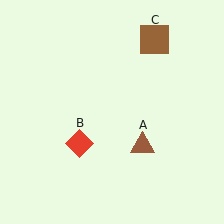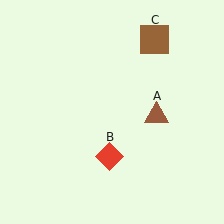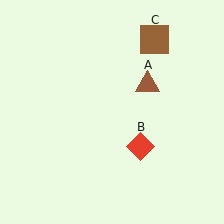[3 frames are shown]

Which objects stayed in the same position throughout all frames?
Brown square (object C) remained stationary.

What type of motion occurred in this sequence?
The brown triangle (object A), red diamond (object B) rotated counterclockwise around the center of the scene.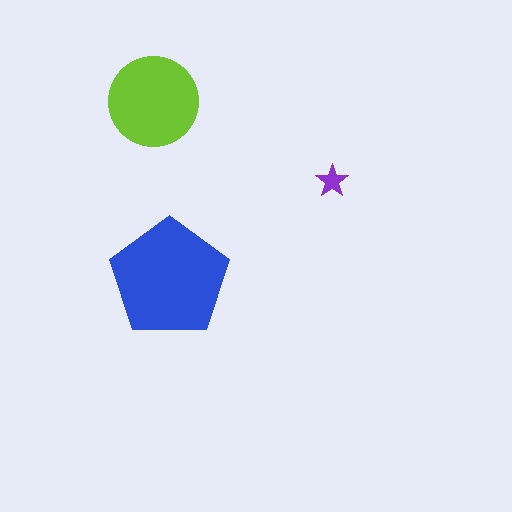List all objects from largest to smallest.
The blue pentagon, the lime circle, the purple star.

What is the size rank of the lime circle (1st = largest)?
2nd.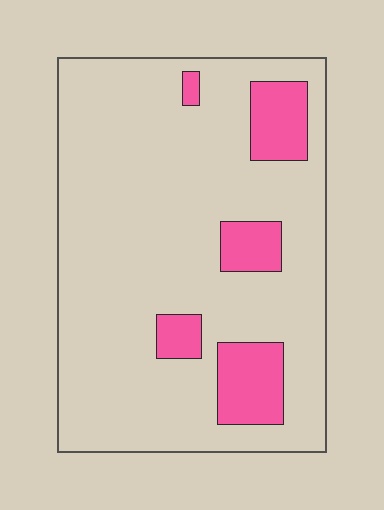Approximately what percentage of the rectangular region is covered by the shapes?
Approximately 15%.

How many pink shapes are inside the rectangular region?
5.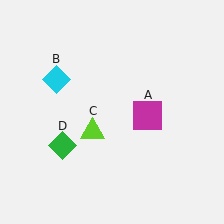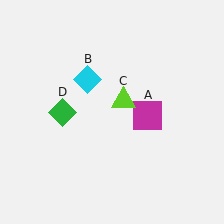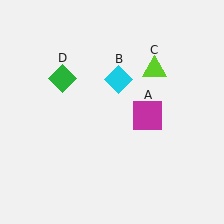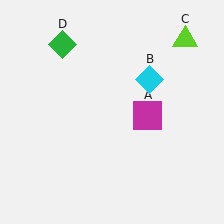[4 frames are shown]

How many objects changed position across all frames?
3 objects changed position: cyan diamond (object B), lime triangle (object C), green diamond (object D).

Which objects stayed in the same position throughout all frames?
Magenta square (object A) remained stationary.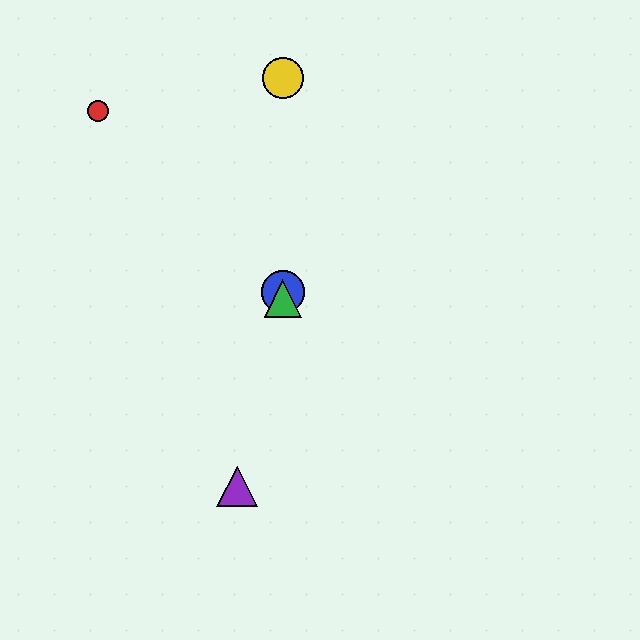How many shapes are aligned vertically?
3 shapes (the blue circle, the green triangle, the yellow circle) are aligned vertically.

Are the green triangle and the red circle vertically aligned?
No, the green triangle is at x≈283 and the red circle is at x≈98.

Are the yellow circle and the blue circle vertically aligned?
Yes, both are at x≈283.